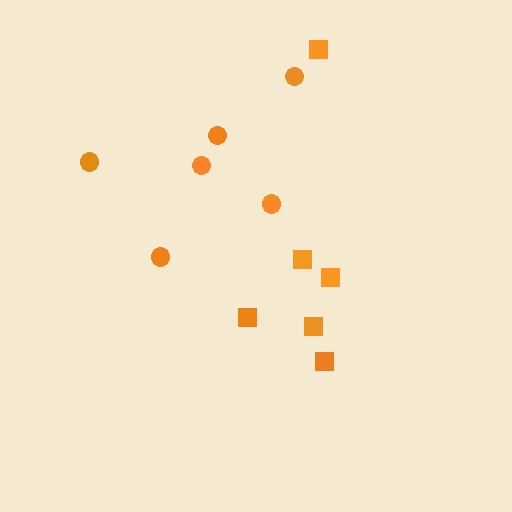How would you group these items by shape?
There are 2 groups: one group of circles (6) and one group of squares (6).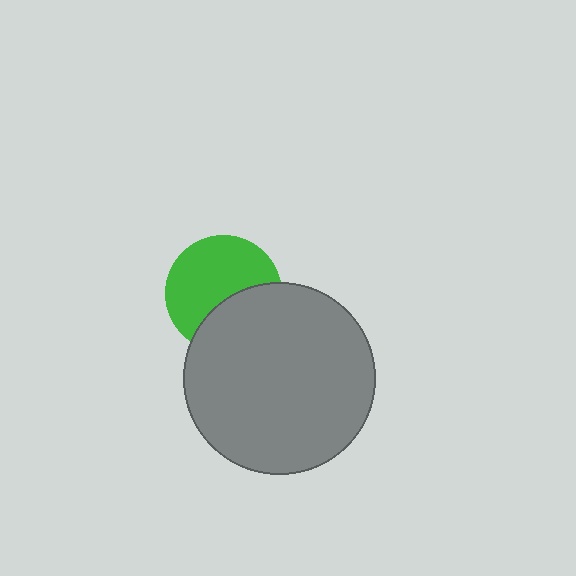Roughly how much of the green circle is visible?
About half of it is visible (roughly 62%).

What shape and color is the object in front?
The object in front is a gray circle.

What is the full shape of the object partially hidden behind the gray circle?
The partially hidden object is a green circle.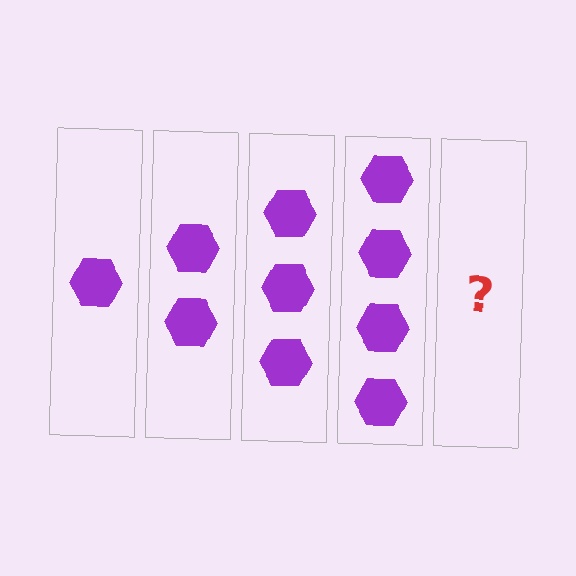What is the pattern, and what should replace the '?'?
The pattern is that each step adds one more hexagon. The '?' should be 5 hexagons.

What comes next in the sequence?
The next element should be 5 hexagons.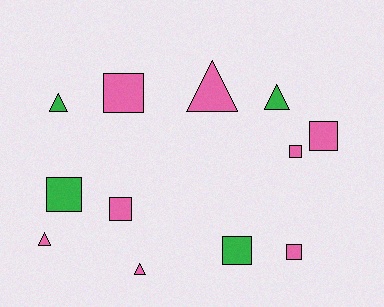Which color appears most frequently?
Pink, with 8 objects.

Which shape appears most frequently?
Square, with 7 objects.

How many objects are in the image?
There are 12 objects.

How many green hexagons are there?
There are no green hexagons.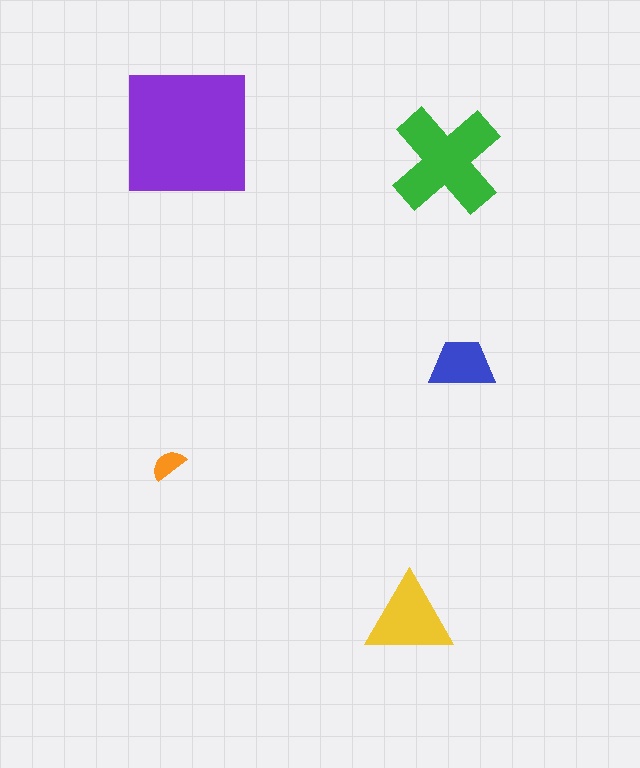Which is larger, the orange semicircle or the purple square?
The purple square.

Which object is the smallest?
The orange semicircle.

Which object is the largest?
The purple square.